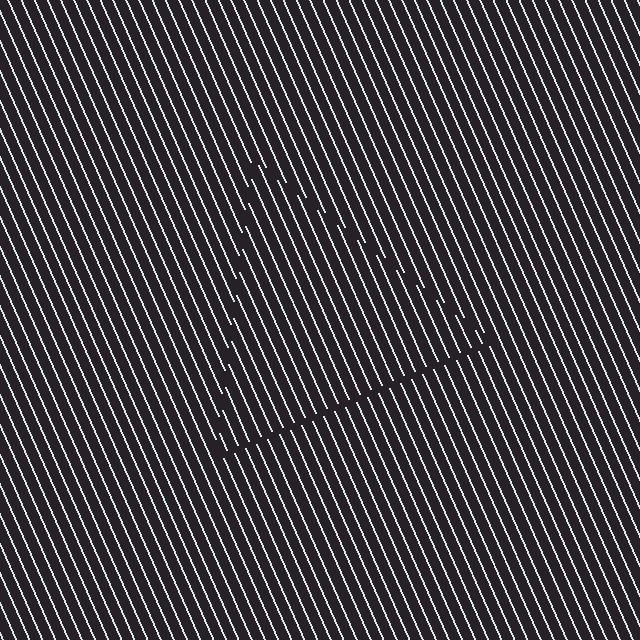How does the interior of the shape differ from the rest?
The interior of the shape contains the same grating, shifted by half a period — the contour is defined by the phase discontinuity where line-ends from the inner and outer gratings abut.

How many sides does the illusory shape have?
3 sides — the line-ends trace a triangle.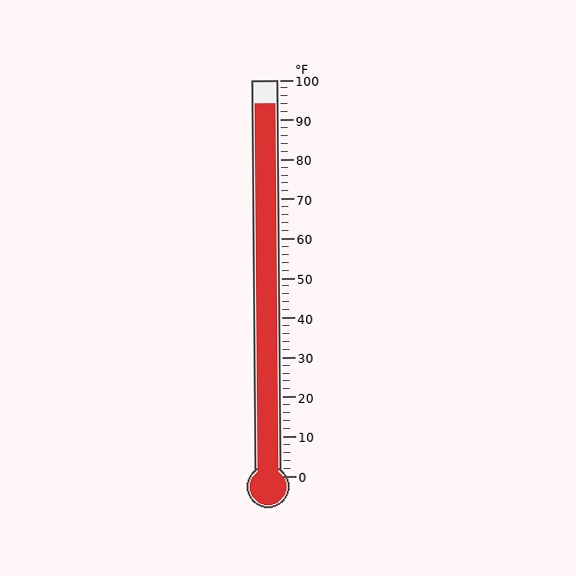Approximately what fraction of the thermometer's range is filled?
The thermometer is filled to approximately 95% of its range.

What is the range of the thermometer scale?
The thermometer scale ranges from 0°F to 100°F.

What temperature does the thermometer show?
The thermometer shows approximately 94°F.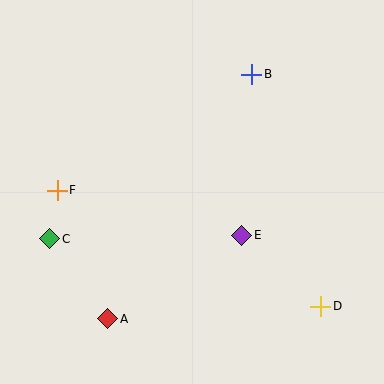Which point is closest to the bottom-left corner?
Point A is closest to the bottom-left corner.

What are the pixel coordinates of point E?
Point E is at (242, 235).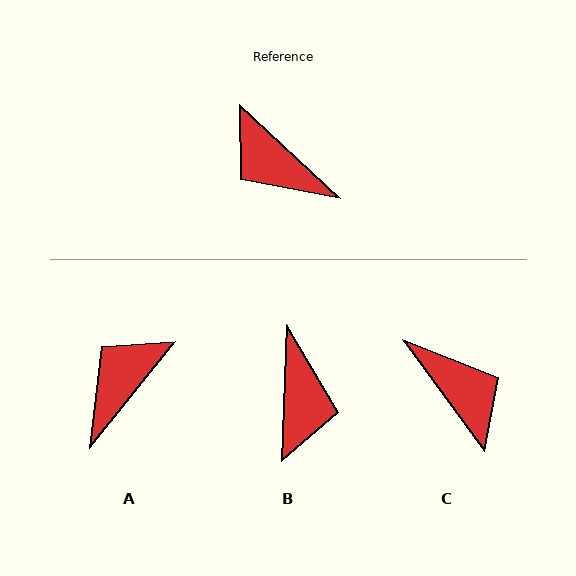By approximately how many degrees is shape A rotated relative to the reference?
Approximately 86 degrees clockwise.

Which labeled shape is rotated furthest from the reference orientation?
C, about 169 degrees away.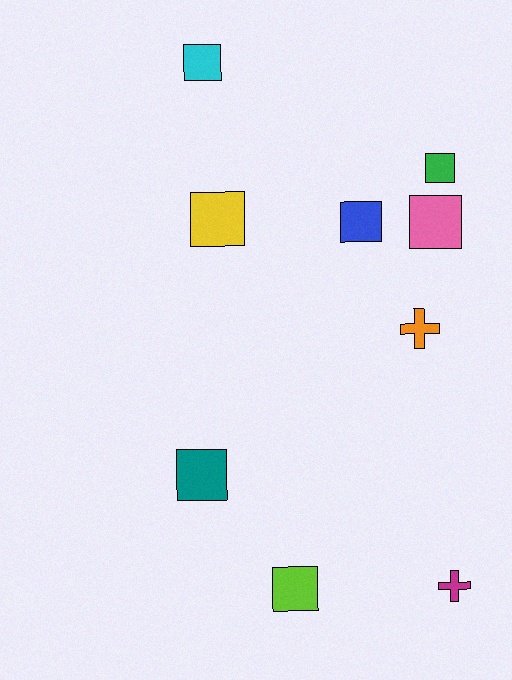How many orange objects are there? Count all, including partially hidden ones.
There is 1 orange object.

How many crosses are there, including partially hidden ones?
There are 2 crosses.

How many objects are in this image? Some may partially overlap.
There are 9 objects.